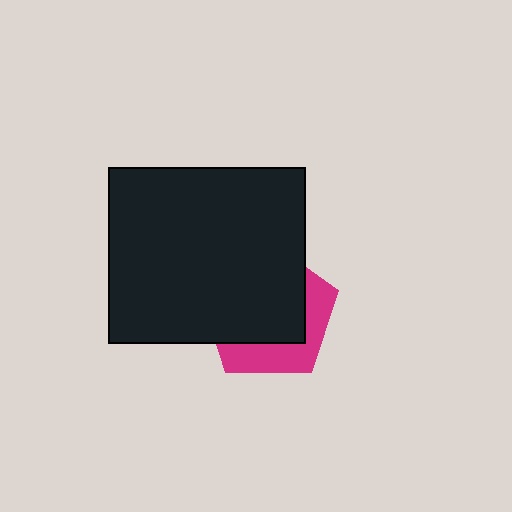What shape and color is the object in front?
The object in front is a black rectangle.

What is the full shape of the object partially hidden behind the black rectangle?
The partially hidden object is a magenta pentagon.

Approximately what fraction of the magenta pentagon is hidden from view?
Roughly 64% of the magenta pentagon is hidden behind the black rectangle.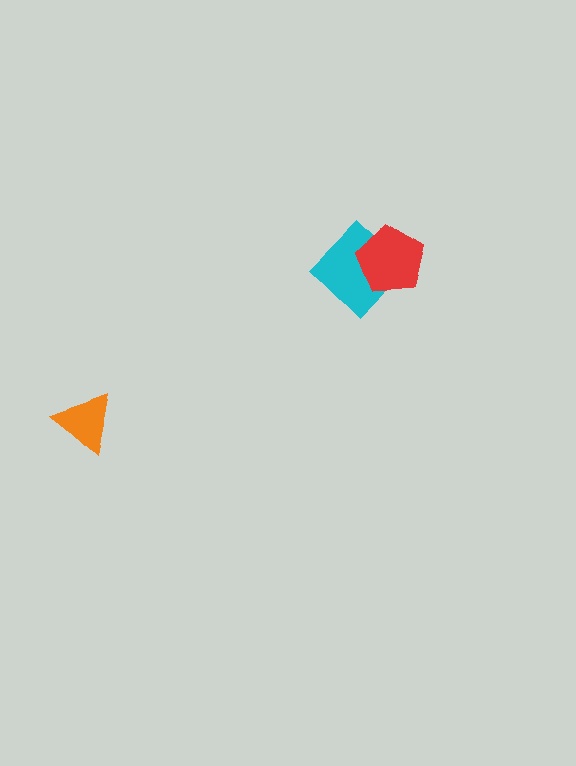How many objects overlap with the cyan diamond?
1 object overlaps with the cyan diamond.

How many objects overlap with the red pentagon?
1 object overlaps with the red pentagon.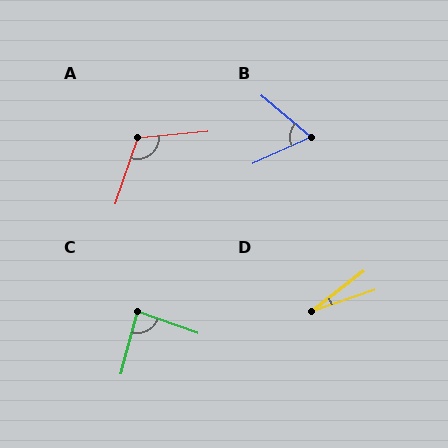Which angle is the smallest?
D, at approximately 19 degrees.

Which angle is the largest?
A, at approximately 114 degrees.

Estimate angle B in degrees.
Approximately 64 degrees.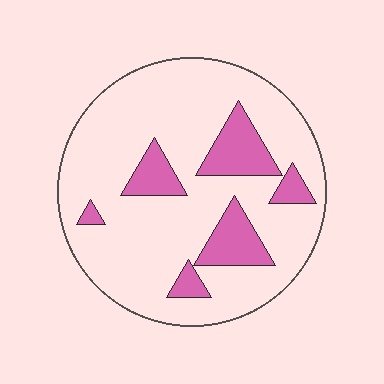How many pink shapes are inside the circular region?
6.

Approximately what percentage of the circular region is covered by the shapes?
Approximately 20%.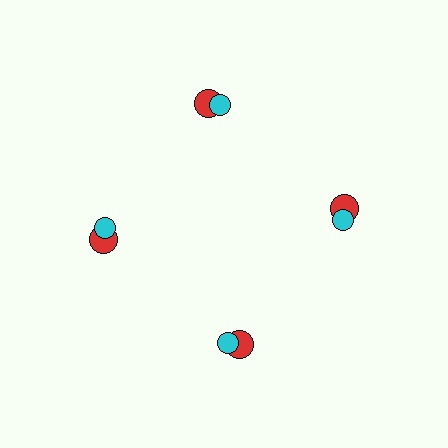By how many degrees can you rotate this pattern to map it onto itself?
The pattern maps onto itself every 90 degrees of rotation.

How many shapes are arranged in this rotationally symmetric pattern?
There are 8 shapes, arranged in 4 groups of 2.